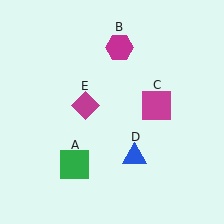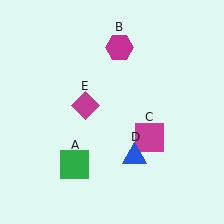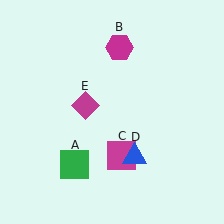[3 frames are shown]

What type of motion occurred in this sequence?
The magenta square (object C) rotated clockwise around the center of the scene.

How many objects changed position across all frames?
1 object changed position: magenta square (object C).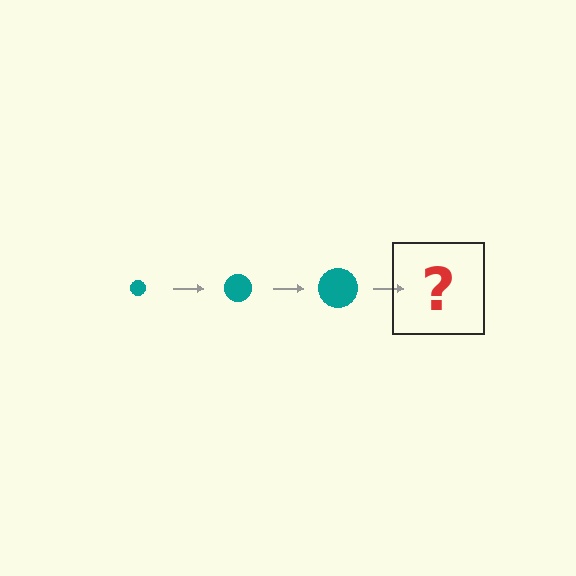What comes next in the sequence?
The next element should be a teal circle, larger than the previous one.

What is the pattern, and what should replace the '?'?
The pattern is that the circle gets progressively larger each step. The '?' should be a teal circle, larger than the previous one.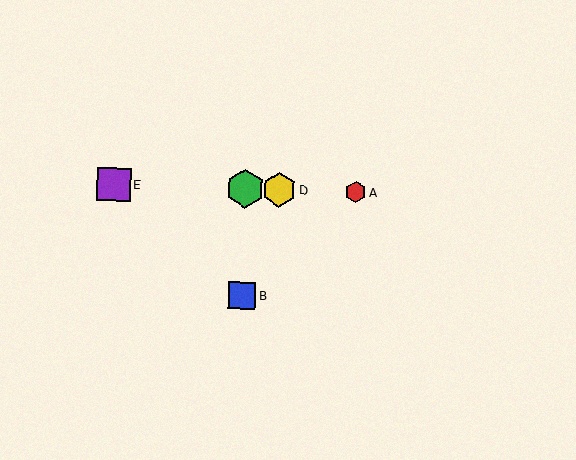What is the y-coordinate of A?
Object A is at y≈192.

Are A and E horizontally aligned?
Yes, both are at y≈192.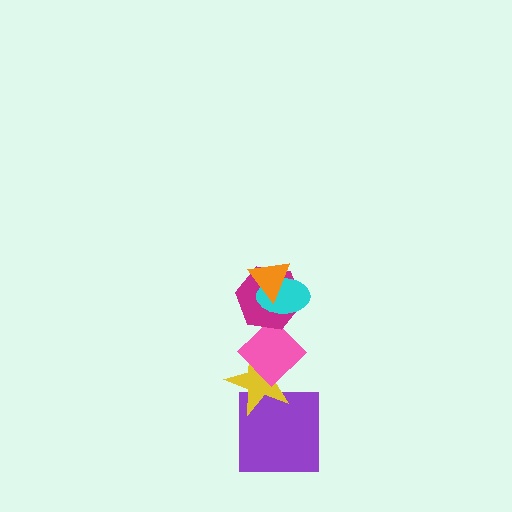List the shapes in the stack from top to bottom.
From top to bottom: the orange triangle, the cyan ellipse, the magenta hexagon, the pink diamond, the yellow star, the purple square.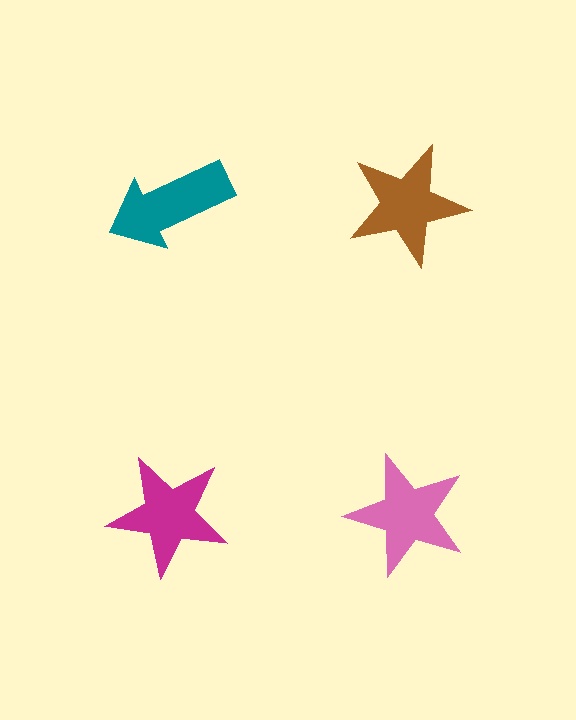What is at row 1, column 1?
A teal arrow.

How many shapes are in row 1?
2 shapes.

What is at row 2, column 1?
A magenta star.